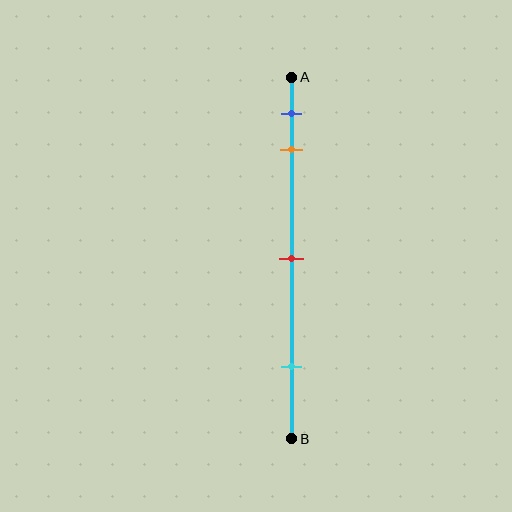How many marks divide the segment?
There are 4 marks dividing the segment.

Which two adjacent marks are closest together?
The blue and orange marks are the closest adjacent pair.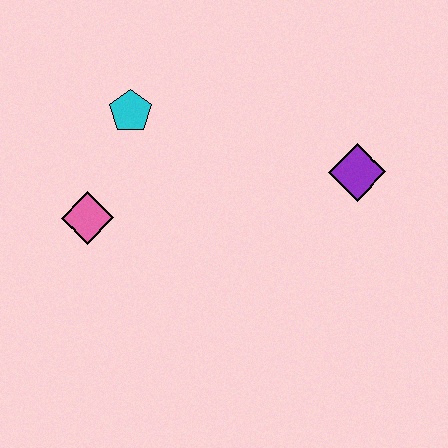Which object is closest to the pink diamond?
The cyan pentagon is closest to the pink diamond.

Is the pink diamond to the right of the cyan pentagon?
No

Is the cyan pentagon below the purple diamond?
No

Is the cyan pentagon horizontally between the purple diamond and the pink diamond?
Yes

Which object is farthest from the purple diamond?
The pink diamond is farthest from the purple diamond.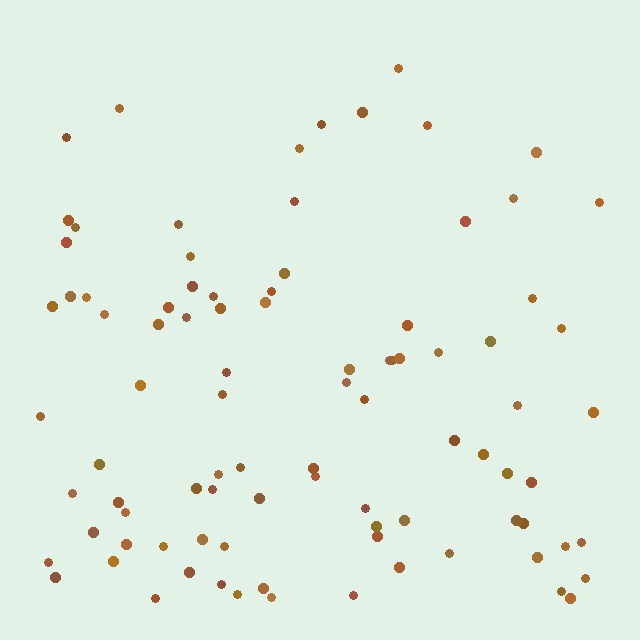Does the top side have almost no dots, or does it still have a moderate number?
Still a moderate number, just noticeably fewer than the bottom.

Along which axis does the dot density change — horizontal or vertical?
Vertical.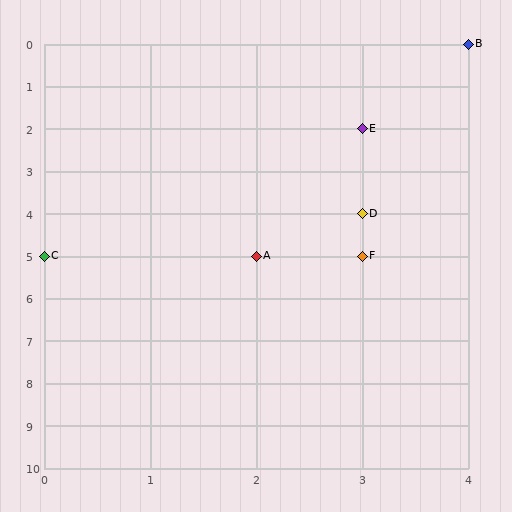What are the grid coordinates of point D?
Point D is at grid coordinates (3, 4).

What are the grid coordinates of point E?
Point E is at grid coordinates (3, 2).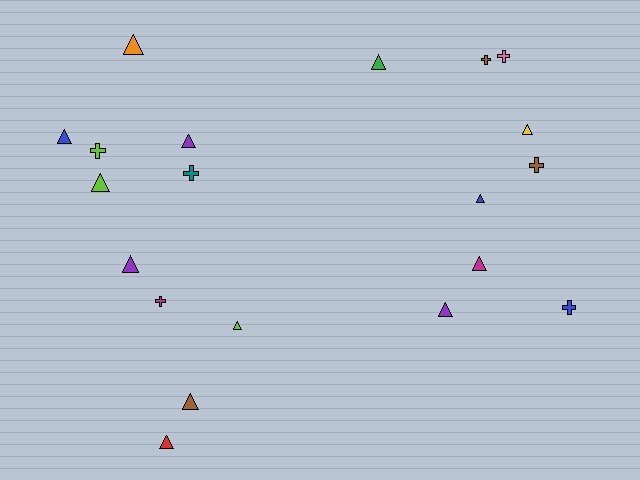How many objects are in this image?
There are 20 objects.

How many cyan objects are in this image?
There are no cyan objects.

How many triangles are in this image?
There are 13 triangles.